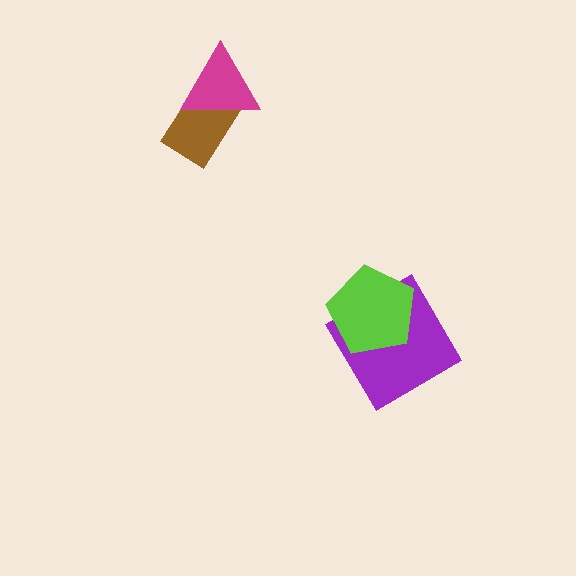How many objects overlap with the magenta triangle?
1 object overlaps with the magenta triangle.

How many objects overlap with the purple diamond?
1 object overlaps with the purple diamond.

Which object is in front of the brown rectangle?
The magenta triangle is in front of the brown rectangle.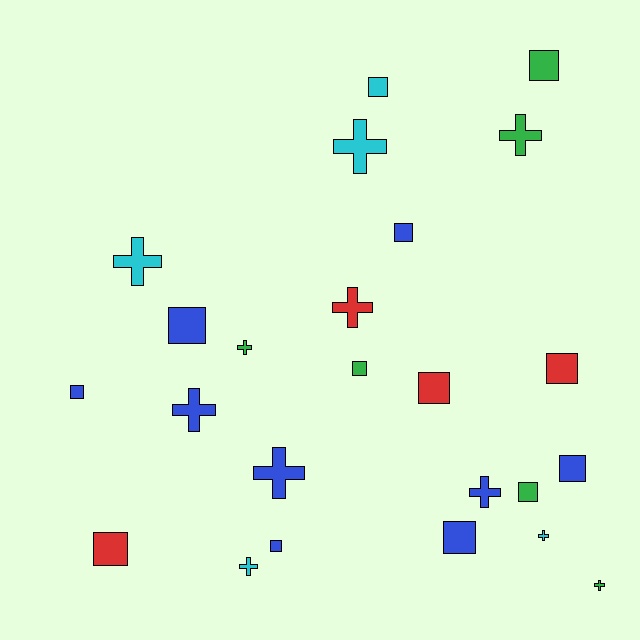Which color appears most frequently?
Blue, with 9 objects.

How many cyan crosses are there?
There are 4 cyan crosses.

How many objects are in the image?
There are 24 objects.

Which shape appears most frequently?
Square, with 13 objects.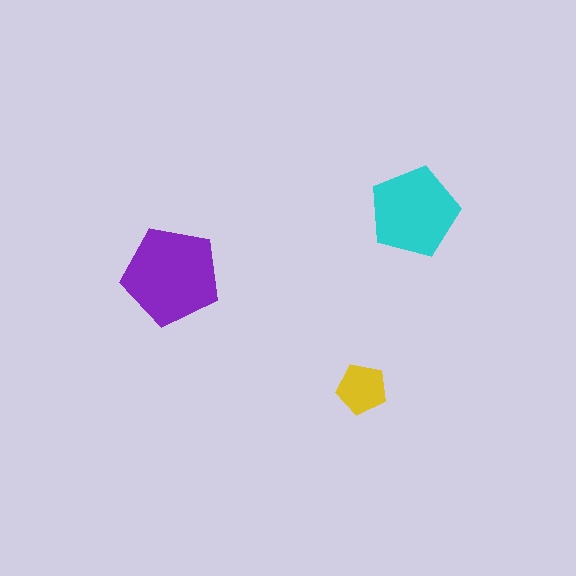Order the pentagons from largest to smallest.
the purple one, the cyan one, the yellow one.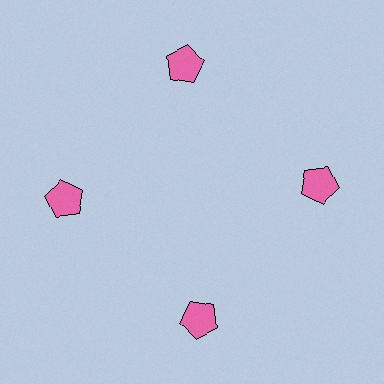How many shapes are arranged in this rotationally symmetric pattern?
There are 4 shapes, arranged in 4 groups of 1.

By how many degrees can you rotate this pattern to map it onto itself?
The pattern maps onto itself every 90 degrees of rotation.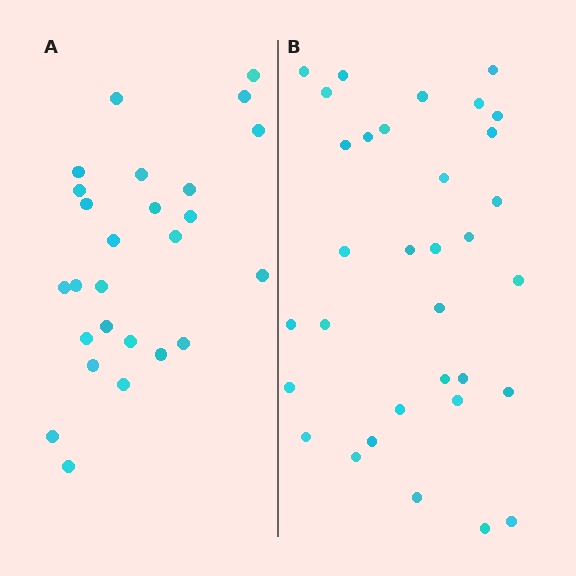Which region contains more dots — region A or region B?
Region B (the right region) has more dots.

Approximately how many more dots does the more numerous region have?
Region B has roughly 8 or so more dots than region A.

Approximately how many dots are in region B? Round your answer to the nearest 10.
About 30 dots. (The exact count is 33, which rounds to 30.)